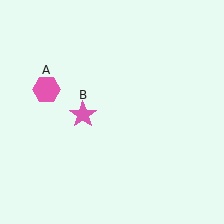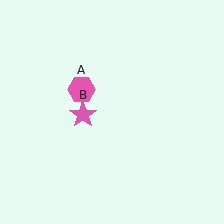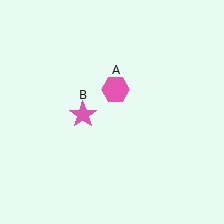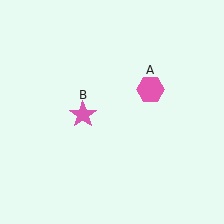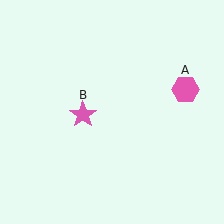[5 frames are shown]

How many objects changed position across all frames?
1 object changed position: pink hexagon (object A).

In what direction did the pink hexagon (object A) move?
The pink hexagon (object A) moved right.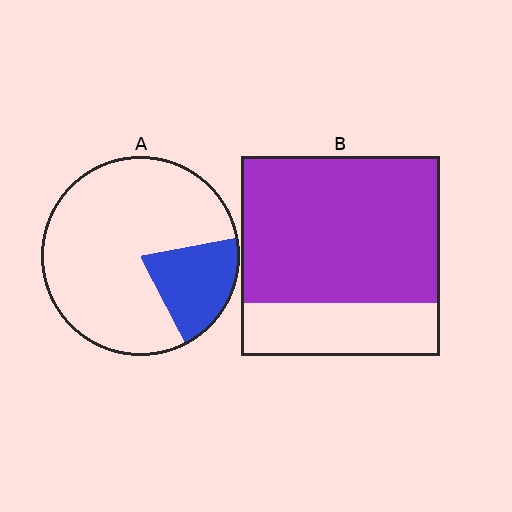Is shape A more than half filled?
No.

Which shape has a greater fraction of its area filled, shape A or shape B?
Shape B.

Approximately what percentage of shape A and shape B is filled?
A is approximately 20% and B is approximately 75%.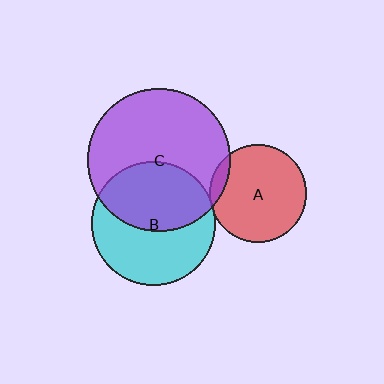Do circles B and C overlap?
Yes.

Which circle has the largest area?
Circle C (purple).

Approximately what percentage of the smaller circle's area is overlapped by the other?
Approximately 45%.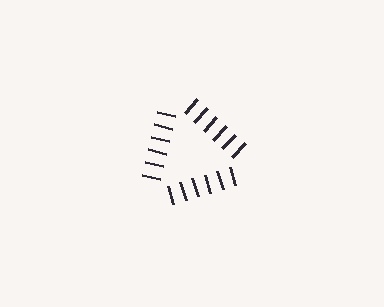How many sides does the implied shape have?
3 sides — the line-ends trace a triangle.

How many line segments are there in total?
18 — 6 along each of the 3 edges.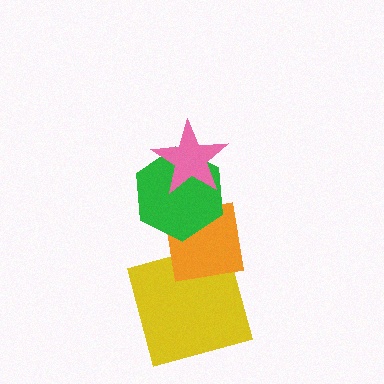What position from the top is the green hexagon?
The green hexagon is 2nd from the top.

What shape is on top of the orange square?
The green hexagon is on top of the orange square.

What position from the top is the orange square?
The orange square is 3rd from the top.